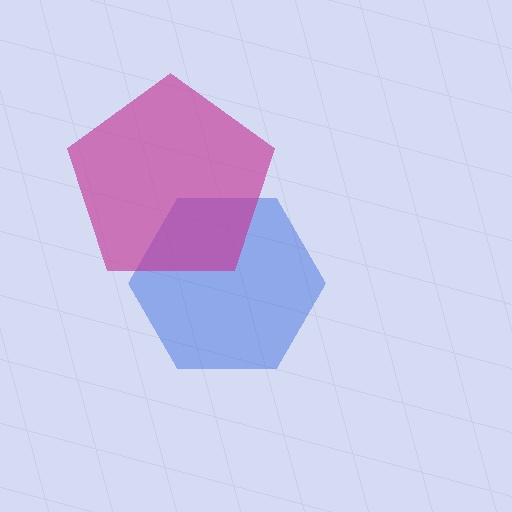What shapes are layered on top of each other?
The layered shapes are: a blue hexagon, a magenta pentagon.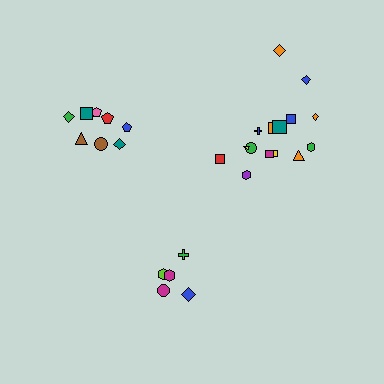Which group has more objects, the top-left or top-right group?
The top-right group.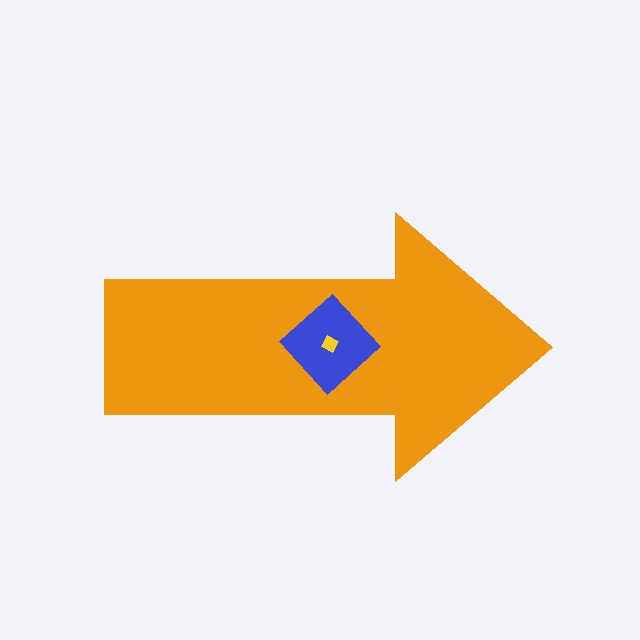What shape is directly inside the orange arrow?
The blue diamond.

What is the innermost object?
The yellow diamond.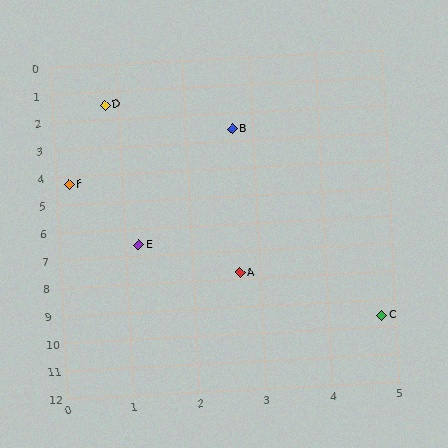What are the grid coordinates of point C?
Point C is at approximately (4.8, 9.6).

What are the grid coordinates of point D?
Point D is at approximately (0.8, 1.5).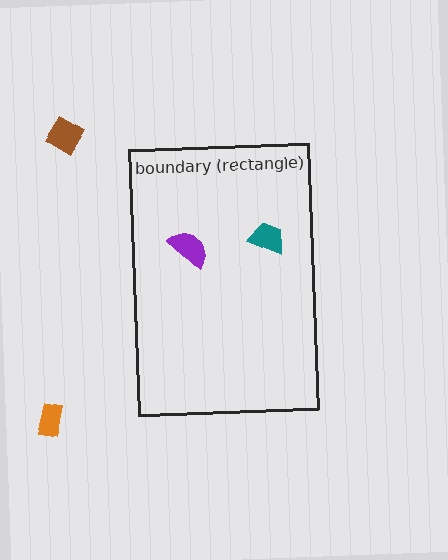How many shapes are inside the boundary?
2 inside, 2 outside.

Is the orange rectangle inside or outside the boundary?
Outside.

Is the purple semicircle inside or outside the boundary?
Inside.